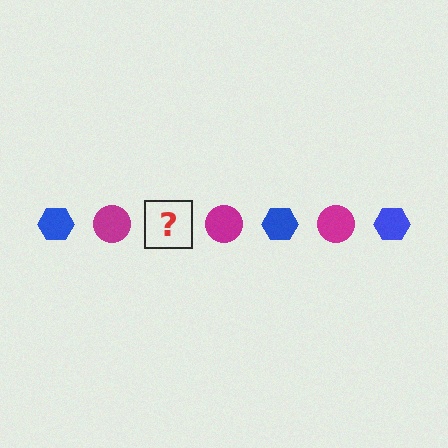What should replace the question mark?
The question mark should be replaced with a blue hexagon.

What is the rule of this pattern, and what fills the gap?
The rule is that the pattern alternates between blue hexagon and magenta circle. The gap should be filled with a blue hexagon.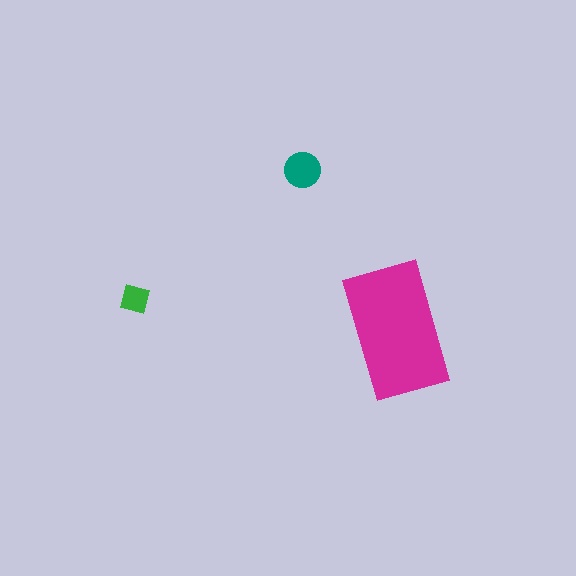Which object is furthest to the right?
The magenta rectangle is rightmost.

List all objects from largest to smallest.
The magenta rectangle, the teal circle, the green diamond.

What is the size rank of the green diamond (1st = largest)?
3rd.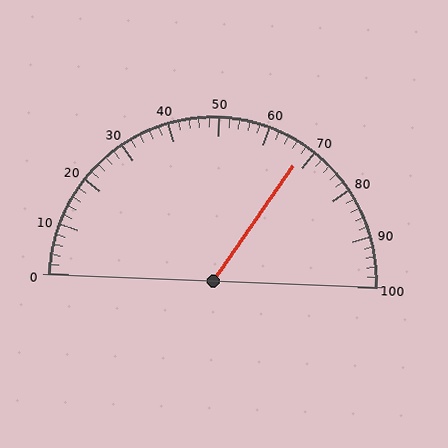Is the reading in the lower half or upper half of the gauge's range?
The reading is in the upper half of the range (0 to 100).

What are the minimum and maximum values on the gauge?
The gauge ranges from 0 to 100.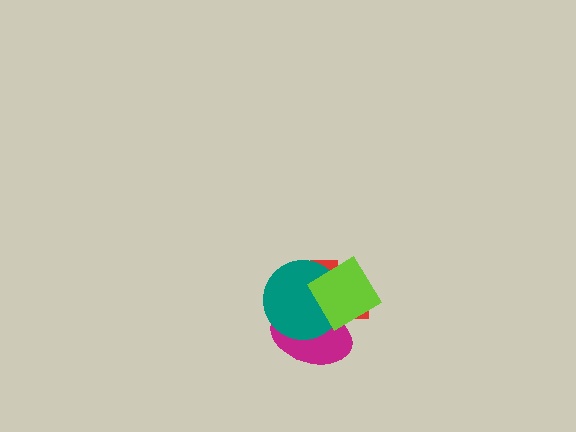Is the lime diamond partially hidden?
No, no other shape covers it.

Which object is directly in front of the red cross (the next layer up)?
The magenta ellipse is directly in front of the red cross.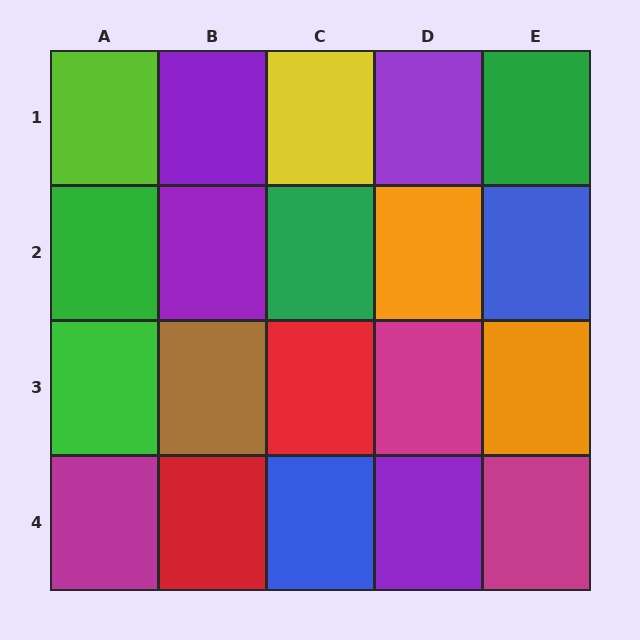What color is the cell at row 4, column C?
Blue.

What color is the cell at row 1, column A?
Lime.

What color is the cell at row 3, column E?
Orange.